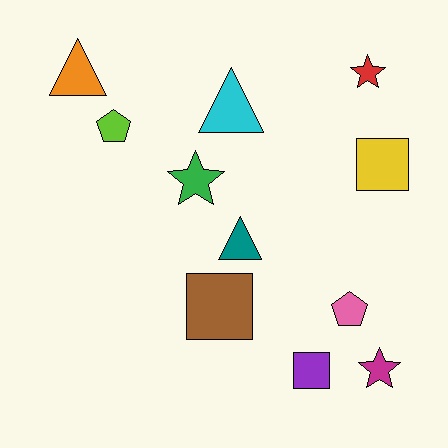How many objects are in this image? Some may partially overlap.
There are 11 objects.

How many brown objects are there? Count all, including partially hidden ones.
There is 1 brown object.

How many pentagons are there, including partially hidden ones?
There are 2 pentagons.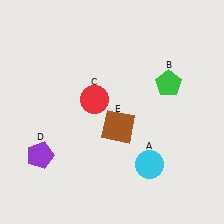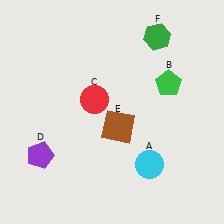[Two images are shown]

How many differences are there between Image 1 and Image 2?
There is 1 difference between the two images.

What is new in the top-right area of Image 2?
A green hexagon (F) was added in the top-right area of Image 2.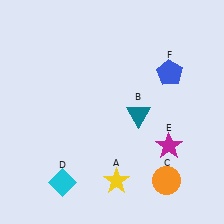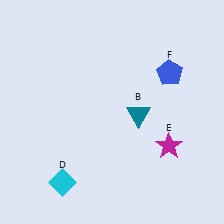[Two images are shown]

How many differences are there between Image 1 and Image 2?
There are 2 differences between the two images.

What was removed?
The orange circle (C), the yellow star (A) were removed in Image 2.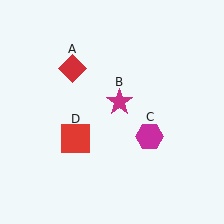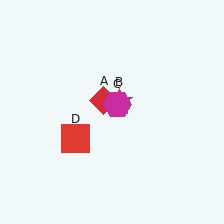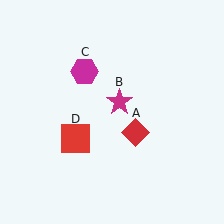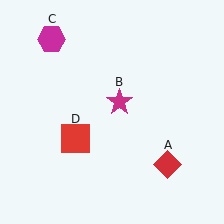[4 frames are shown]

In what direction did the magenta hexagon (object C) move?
The magenta hexagon (object C) moved up and to the left.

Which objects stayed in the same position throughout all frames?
Magenta star (object B) and red square (object D) remained stationary.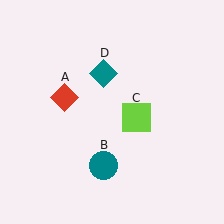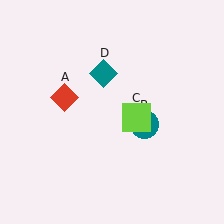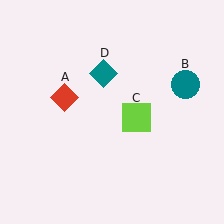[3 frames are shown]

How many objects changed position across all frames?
1 object changed position: teal circle (object B).